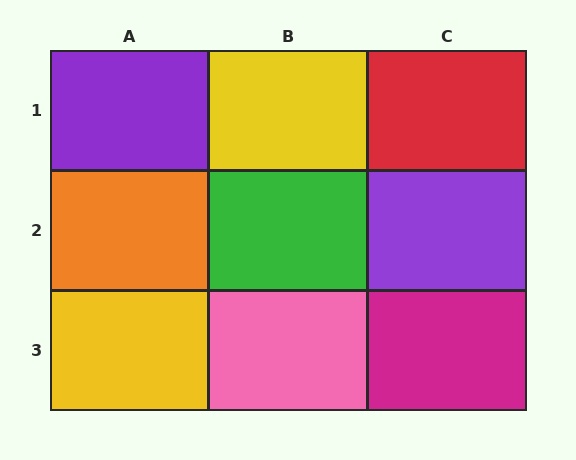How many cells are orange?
1 cell is orange.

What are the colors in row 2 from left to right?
Orange, green, purple.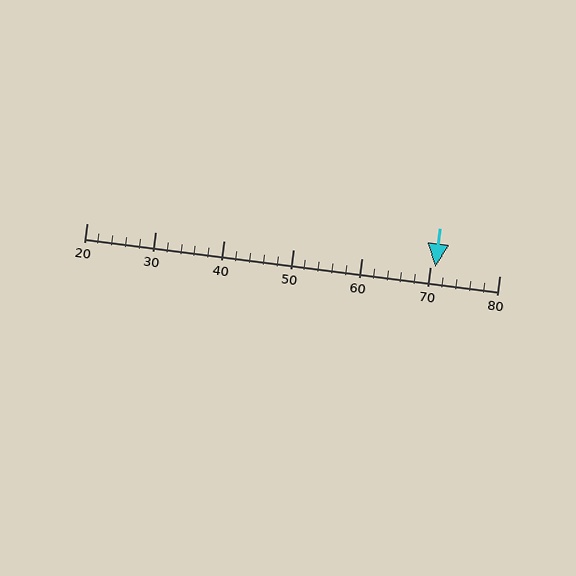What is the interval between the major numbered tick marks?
The major tick marks are spaced 10 units apart.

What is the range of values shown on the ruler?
The ruler shows values from 20 to 80.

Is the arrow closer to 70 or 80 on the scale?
The arrow is closer to 70.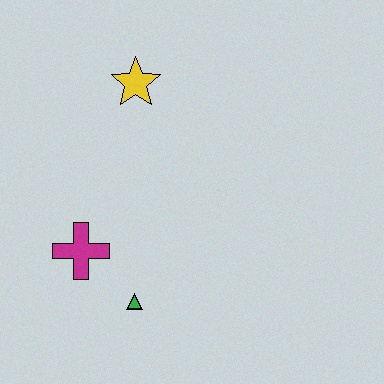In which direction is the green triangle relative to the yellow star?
The green triangle is below the yellow star.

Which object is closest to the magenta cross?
The green triangle is closest to the magenta cross.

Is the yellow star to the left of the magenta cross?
No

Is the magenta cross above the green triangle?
Yes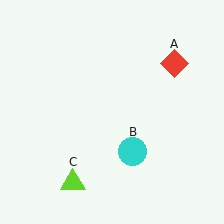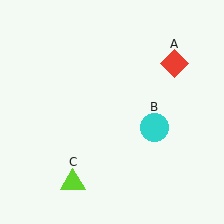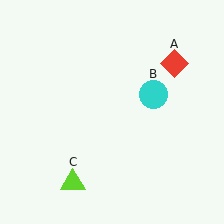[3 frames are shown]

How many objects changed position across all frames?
1 object changed position: cyan circle (object B).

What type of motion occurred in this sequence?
The cyan circle (object B) rotated counterclockwise around the center of the scene.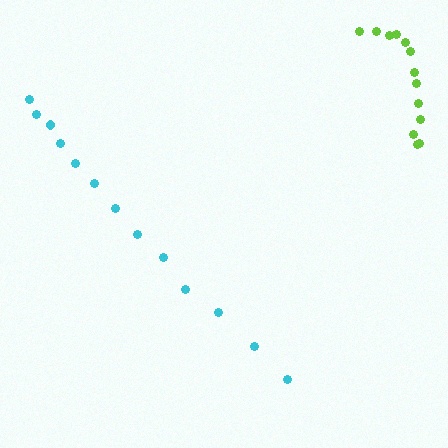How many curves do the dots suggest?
There are 2 distinct paths.